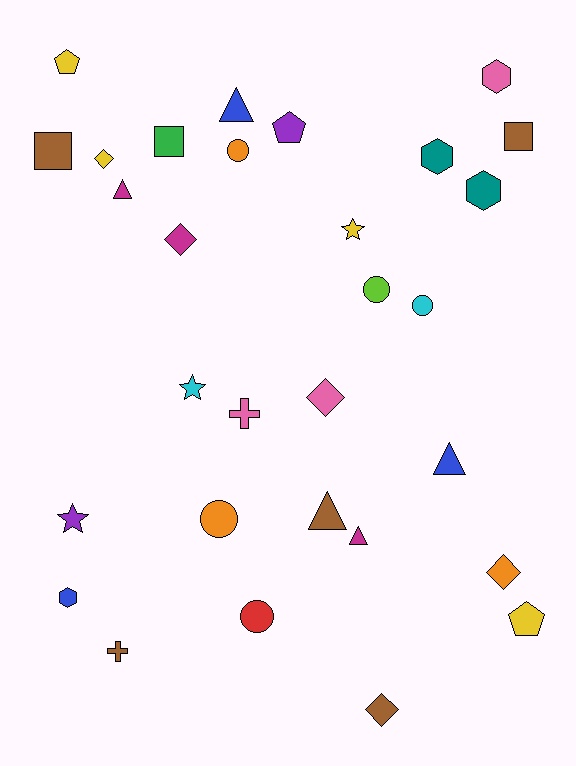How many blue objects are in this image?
There are 3 blue objects.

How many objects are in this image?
There are 30 objects.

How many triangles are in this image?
There are 5 triangles.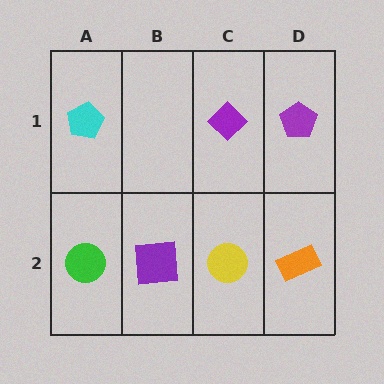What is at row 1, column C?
A purple diamond.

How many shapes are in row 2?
4 shapes.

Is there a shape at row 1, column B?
No, that cell is empty.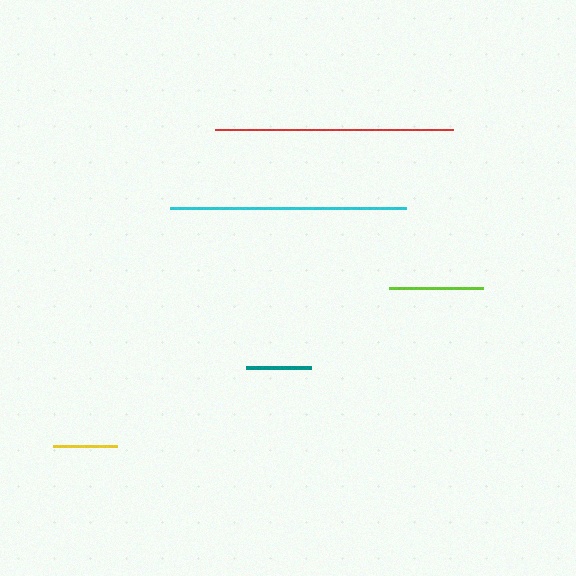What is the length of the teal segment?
The teal segment is approximately 65 pixels long.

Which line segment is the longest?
The red line is the longest at approximately 238 pixels.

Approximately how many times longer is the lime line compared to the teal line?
The lime line is approximately 1.4 times the length of the teal line.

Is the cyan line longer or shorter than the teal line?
The cyan line is longer than the teal line.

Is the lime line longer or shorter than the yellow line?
The lime line is longer than the yellow line.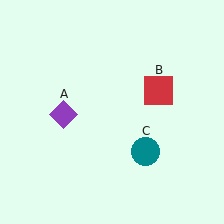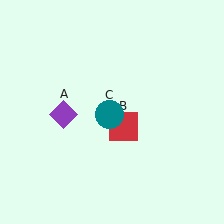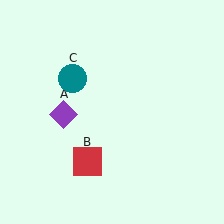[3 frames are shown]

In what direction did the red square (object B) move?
The red square (object B) moved down and to the left.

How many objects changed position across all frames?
2 objects changed position: red square (object B), teal circle (object C).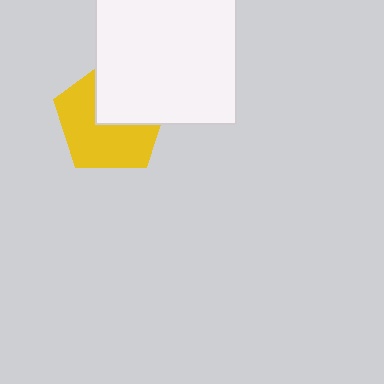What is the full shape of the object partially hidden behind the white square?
The partially hidden object is a yellow pentagon.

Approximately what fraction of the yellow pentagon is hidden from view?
Roughly 41% of the yellow pentagon is hidden behind the white square.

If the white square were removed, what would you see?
You would see the complete yellow pentagon.